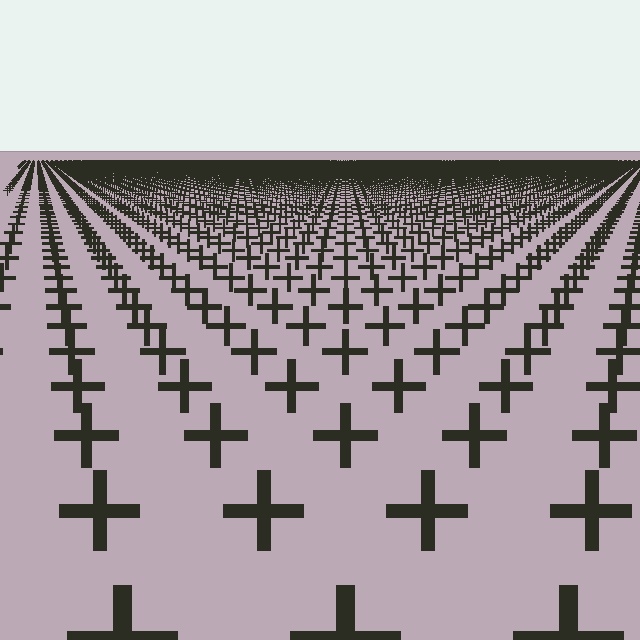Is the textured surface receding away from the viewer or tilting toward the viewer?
The surface is receding away from the viewer. Texture elements get smaller and denser toward the top.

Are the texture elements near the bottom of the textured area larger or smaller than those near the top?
Larger. Near the bottom, elements are closer to the viewer and appear at a bigger on-screen size.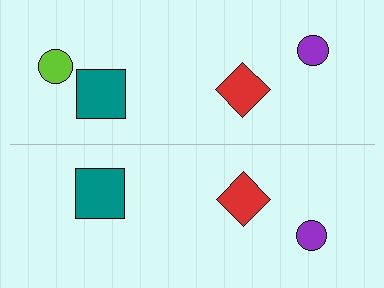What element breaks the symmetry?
A lime circle is missing from the bottom side.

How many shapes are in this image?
There are 7 shapes in this image.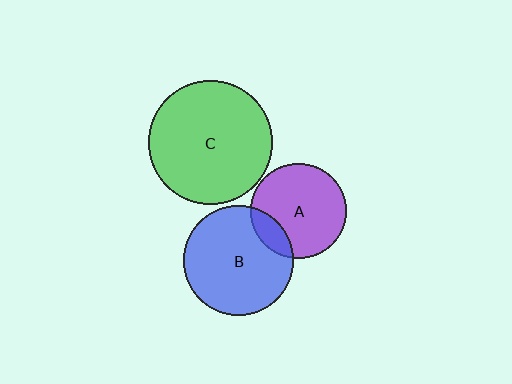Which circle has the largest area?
Circle C (green).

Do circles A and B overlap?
Yes.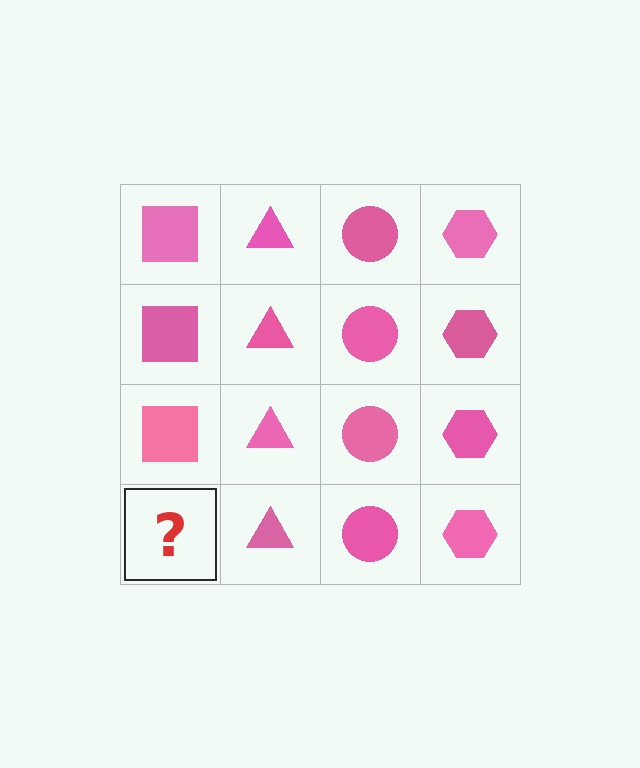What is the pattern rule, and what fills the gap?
The rule is that each column has a consistent shape. The gap should be filled with a pink square.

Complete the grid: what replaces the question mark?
The question mark should be replaced with a pink square.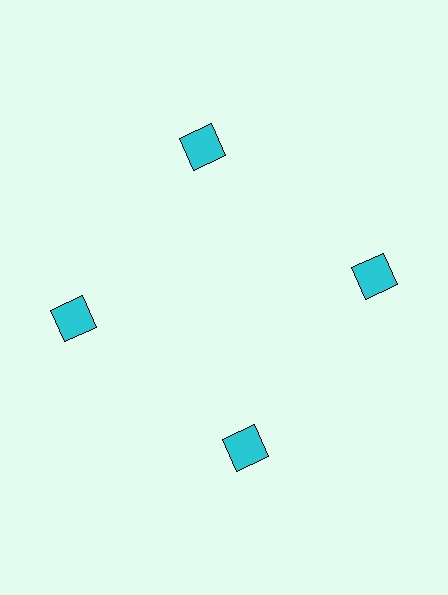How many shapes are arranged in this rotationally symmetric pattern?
There are 4 shapes, arranged in 4 groups of 1.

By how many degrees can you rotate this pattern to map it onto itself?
The pattern maps onto itself every 90 degrees of rotation.